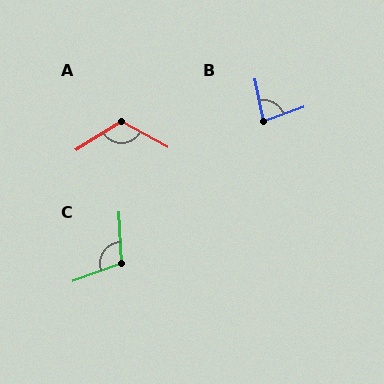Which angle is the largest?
A, at approximately 120 degrees.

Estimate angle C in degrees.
Approximately 107 degrees.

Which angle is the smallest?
B, at approximately 82 degrees.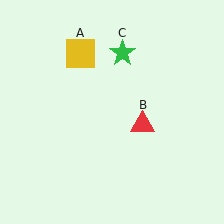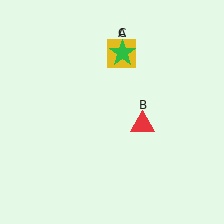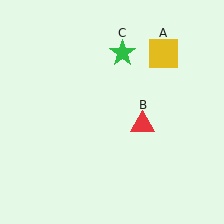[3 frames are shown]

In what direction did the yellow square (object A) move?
The yellow square (object A) moved right.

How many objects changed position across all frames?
1 object changed position: yellow square (object A).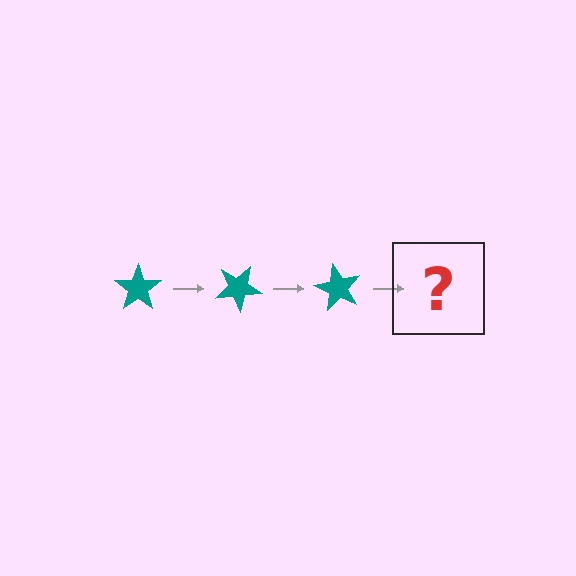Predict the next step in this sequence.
The next step is a teal star rotated 90 degrees.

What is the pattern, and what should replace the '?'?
The pattern is that the star rotates 30 degrees each step. The '?' should be a teal star rotated 90 degrees.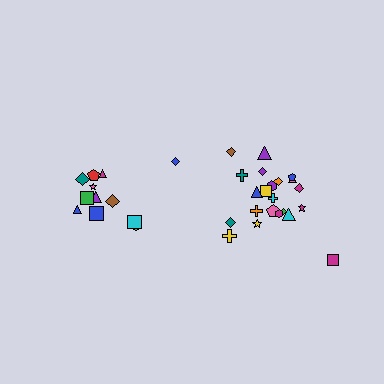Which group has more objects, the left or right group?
The right group.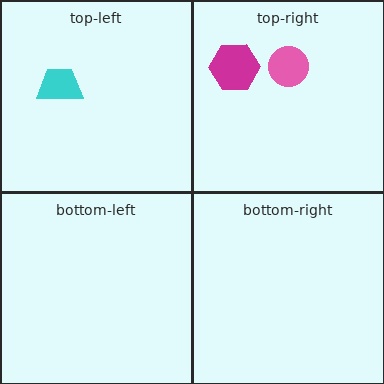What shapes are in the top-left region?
The cyan trapezoid.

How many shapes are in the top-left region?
1.